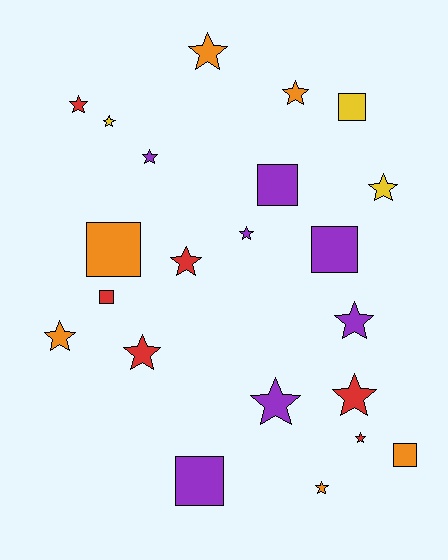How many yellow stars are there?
There are 2 yellow stars.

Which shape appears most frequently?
Star, with 15 objects.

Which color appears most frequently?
Purple, with 7 objects.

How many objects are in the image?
There are 22 objects.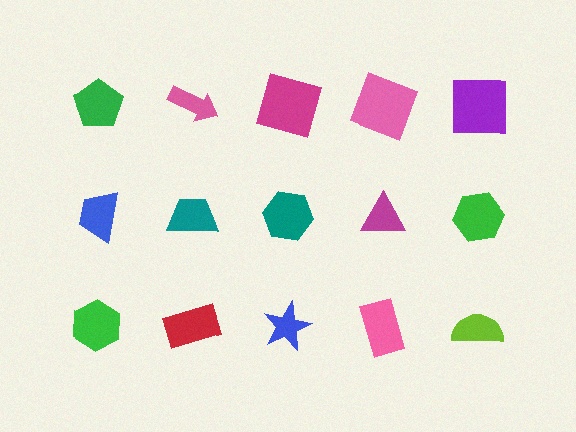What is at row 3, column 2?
A red rectangle.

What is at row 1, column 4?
A pink square.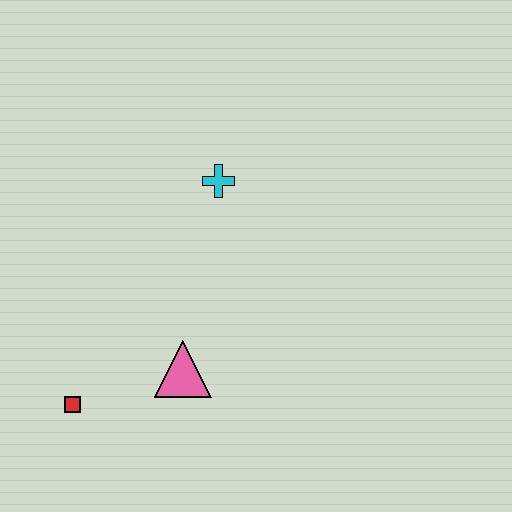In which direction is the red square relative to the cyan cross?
The red square is below the cyan cross.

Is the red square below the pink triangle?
Yes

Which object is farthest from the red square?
The cyan cross is farthest from the red square.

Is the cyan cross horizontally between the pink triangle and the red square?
No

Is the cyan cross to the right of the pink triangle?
Yes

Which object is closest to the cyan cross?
The pink triangle is closest to the cyan cross.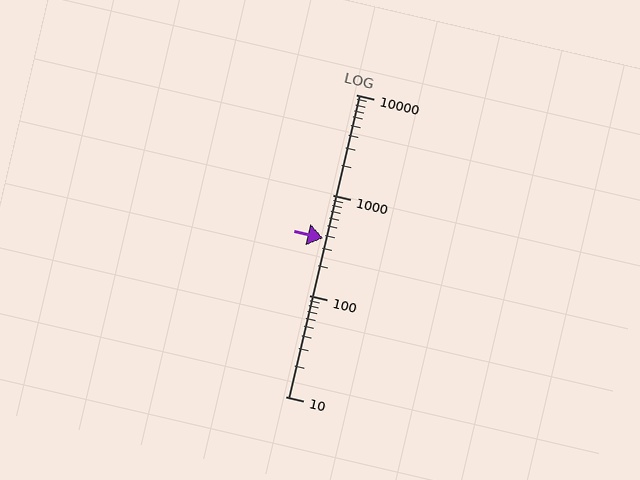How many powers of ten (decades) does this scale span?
The scale spans 3 decades, from 10 to 10000.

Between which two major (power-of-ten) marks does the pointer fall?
The pointer is between 100 and 1000.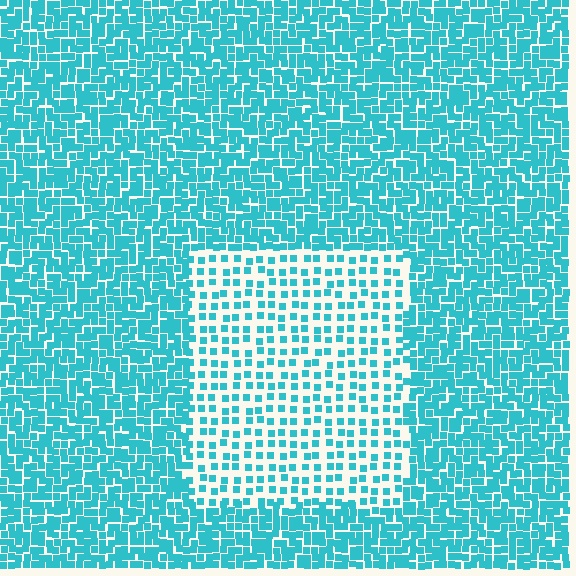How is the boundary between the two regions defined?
The boundary is defined by a change in element density (approximately 2.3x ratio). All elements are the same color, size, and shape.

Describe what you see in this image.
The image contains small cyan elements arranged at two different densities. A rectangle-shaped region is visible where the elements are less densely packed than the surrounding area.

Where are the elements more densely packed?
The elements are more densely packed outside the rectangle boundary.